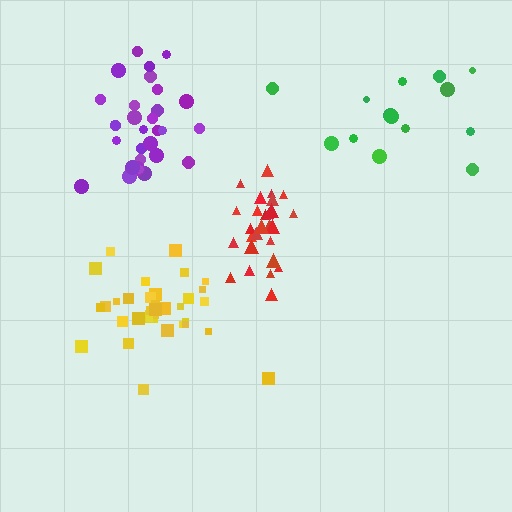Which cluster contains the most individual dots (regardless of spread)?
Yellow (33).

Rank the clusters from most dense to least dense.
red, yellow, purple, green.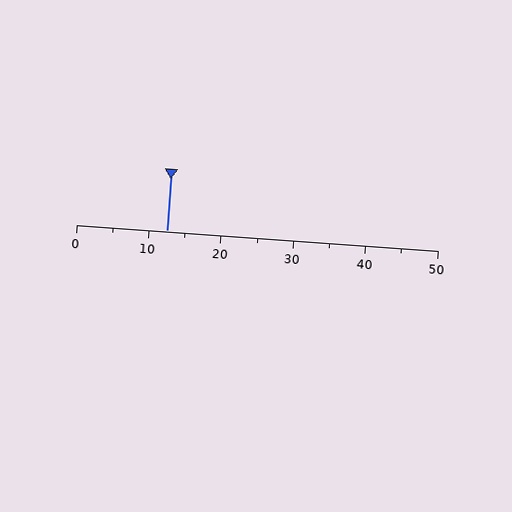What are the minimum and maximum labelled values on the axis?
The axis runs from 0 to 50.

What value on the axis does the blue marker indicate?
The marker indicates approximately 12.5.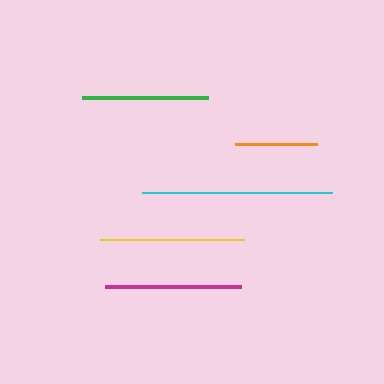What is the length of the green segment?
The green segment is approximately 126 pixels long.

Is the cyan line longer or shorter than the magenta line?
The cyan line is longer than the magenta line.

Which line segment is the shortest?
The orange line is the shortest at approximately 82 pixels.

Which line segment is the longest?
The cyan line is the longest at approximately 191 pixels.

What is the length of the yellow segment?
The yellow segment is approximately 145 pixels long.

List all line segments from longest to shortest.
From longest to shortest: cyan, yellow, magenta, green, orange.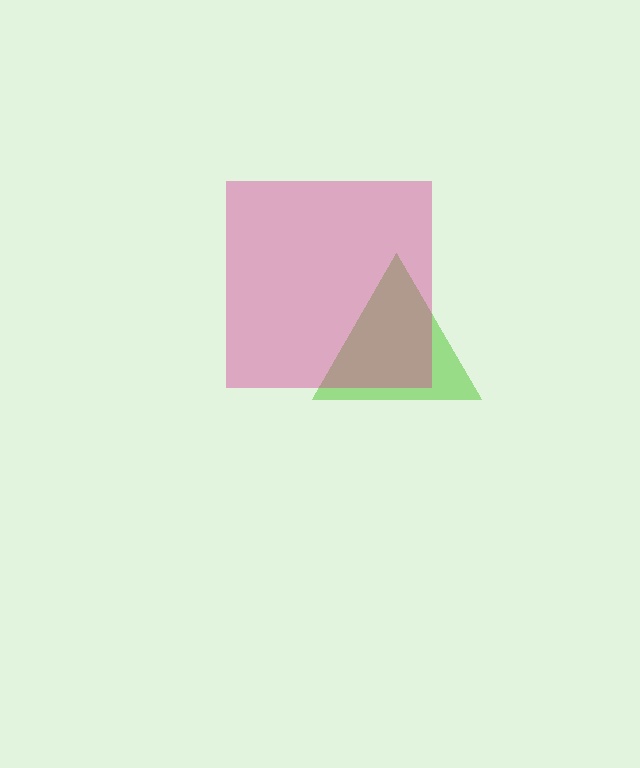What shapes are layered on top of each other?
The layered shapes are: a lime triangle, a magenta square.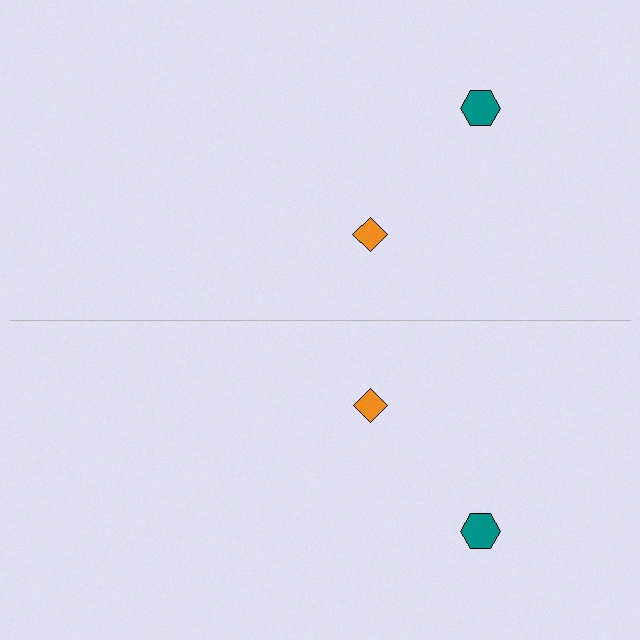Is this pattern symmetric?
Yes, this pattern has bilateral (reflection) symmetry.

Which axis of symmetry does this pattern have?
The pattern has a horizontal axis of symmetry running through the center of the image.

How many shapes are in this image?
There are 4 shapes in this image.